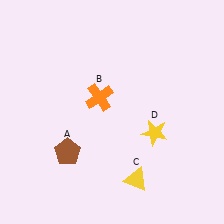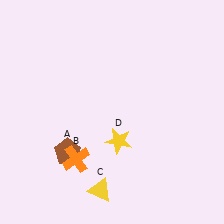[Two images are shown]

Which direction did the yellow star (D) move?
The yellow star (D) moved left.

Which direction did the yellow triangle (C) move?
The yellow triangle (C) moved left.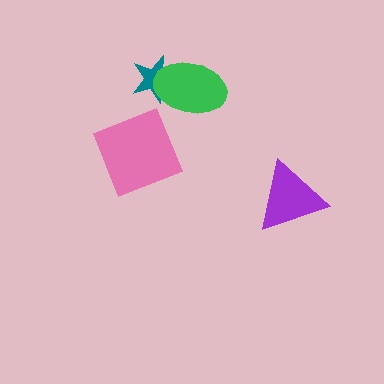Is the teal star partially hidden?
Yes, it is partially covered by another shape.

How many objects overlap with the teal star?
1 object overlaps with the teal star.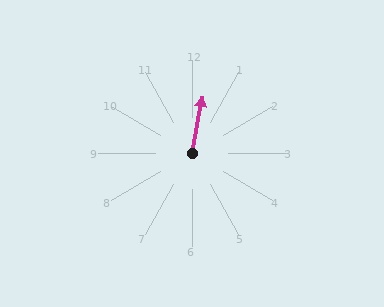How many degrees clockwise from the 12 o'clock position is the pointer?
Approximately 10 degrees.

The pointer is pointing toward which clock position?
Roughly 12 o'clock.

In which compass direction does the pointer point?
North.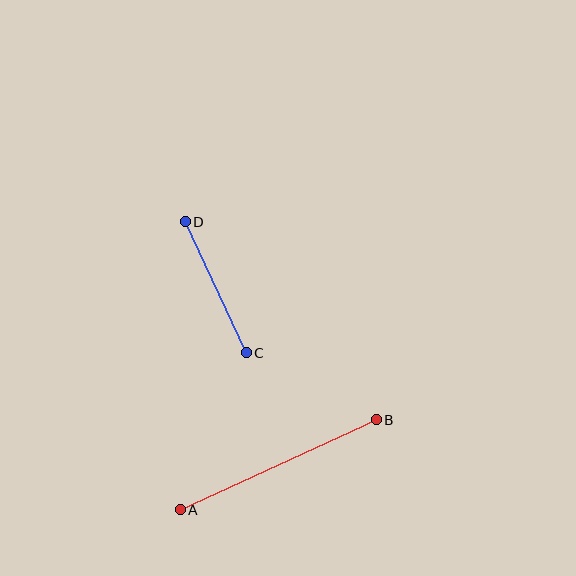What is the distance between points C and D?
The distance is approximately 144 pixels.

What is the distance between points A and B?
The distance is approximately 216 pixels.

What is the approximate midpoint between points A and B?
The midpoint is at approximately (278, 465) pixels.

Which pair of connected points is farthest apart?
Points A and B are farthest apart.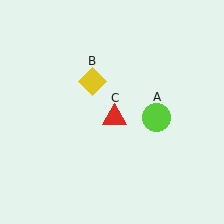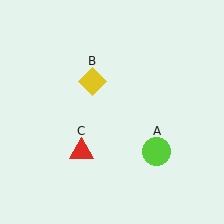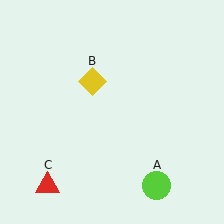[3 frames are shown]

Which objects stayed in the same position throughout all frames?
Yellow diamond (object B) remained stationary.